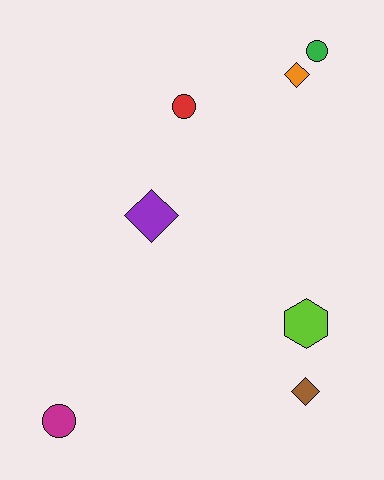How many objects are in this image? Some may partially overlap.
There are 7 objects.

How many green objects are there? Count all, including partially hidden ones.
There is 1 green object.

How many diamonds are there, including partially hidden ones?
There are 3 diamonds.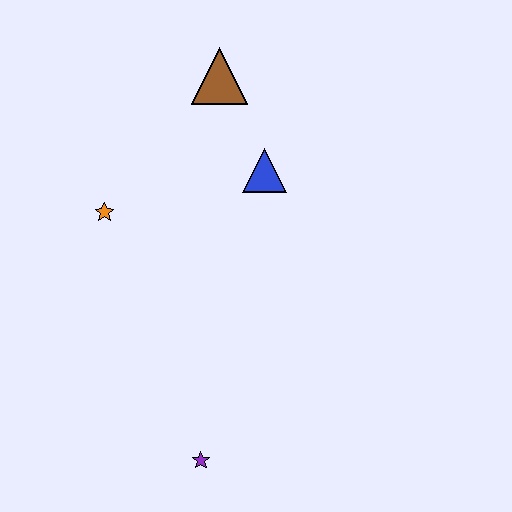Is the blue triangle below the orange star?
No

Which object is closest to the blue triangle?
The brown triangle is closest to the blue triangle.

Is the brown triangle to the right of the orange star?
Yes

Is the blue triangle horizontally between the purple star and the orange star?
No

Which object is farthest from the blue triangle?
The purple star is farthest from the blue triangle.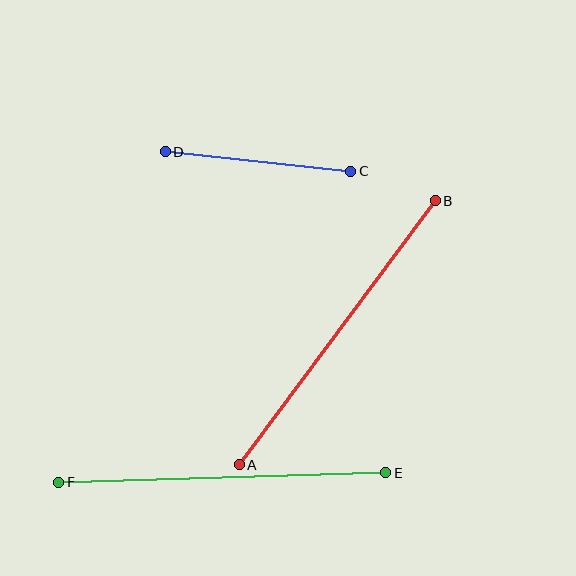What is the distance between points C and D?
The distance is approximately 186 pixels.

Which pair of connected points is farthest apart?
Points A and B are farthest apart.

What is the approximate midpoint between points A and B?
The midpoint is at approximately (337, 333) pixels.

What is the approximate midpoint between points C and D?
The midpoint is at approximately (258, 161) pixels.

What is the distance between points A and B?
The distance is approximately 329 pixels.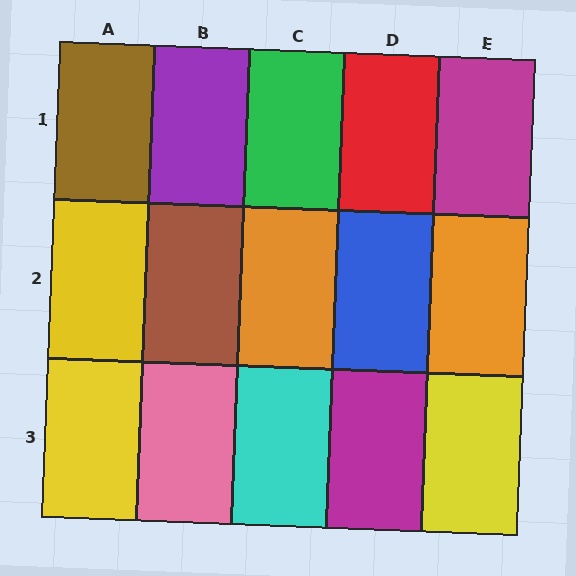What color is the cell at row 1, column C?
Green.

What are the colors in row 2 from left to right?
Yellow, brown, orange, blue, orange.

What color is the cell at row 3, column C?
Cyan.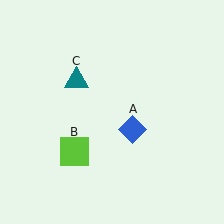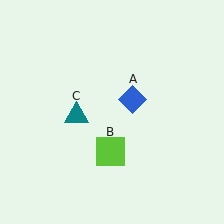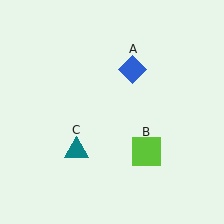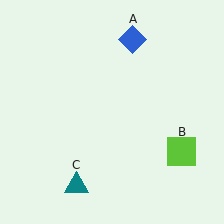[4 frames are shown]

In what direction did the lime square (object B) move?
The lime square (object B) moved right.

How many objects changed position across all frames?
3 objects changed position: blue diamond (object A), lime square (object B), teal triangle (object C).